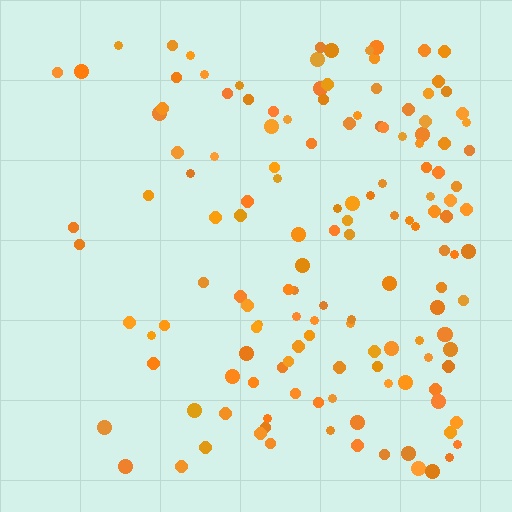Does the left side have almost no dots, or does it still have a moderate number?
Still a moderate number, just noticeably fewer than the right.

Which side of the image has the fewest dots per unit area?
The left.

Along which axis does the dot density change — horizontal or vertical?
Horizontal.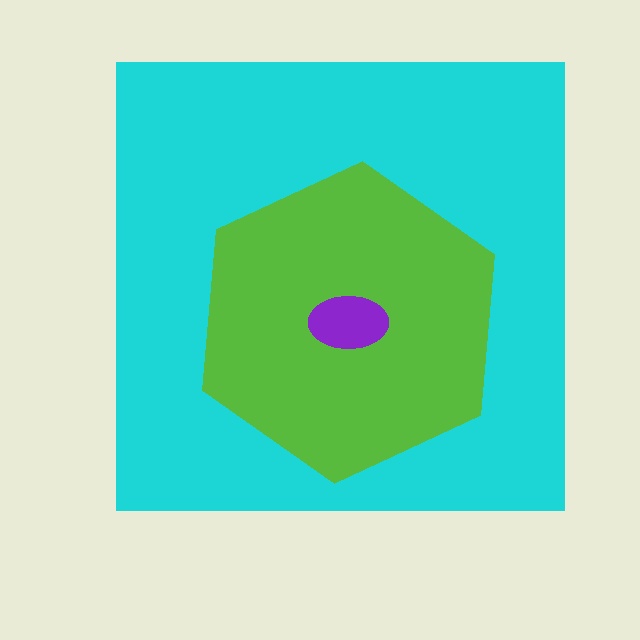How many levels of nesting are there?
3.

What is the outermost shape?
The cyan square.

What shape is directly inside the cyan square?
The lime hexagon.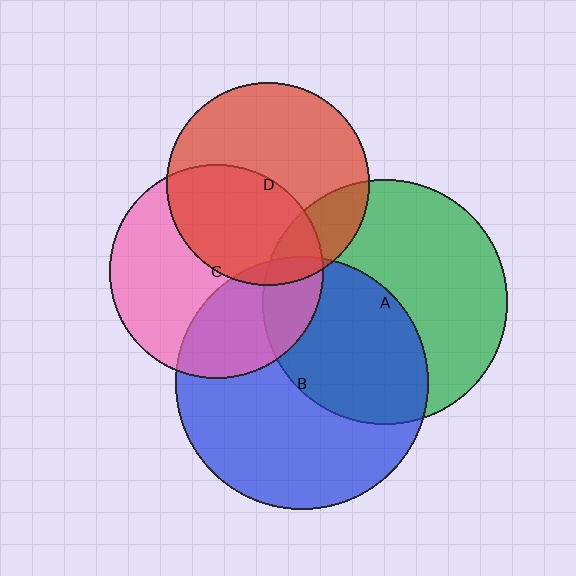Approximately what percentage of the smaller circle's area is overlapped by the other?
Approximately 20%.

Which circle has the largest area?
Circle B (blue).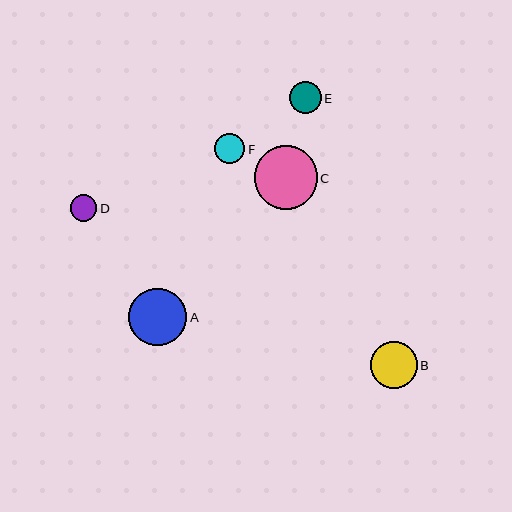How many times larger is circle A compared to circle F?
Circle A is approximately 1.9 times the size of circle F.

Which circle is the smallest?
Circle D is the smallest with a size of approximately 27 pixels.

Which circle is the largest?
Circle C is the largest with a size of approximately 63 pixels.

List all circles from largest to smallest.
From largest to smallest: C, A, B, E, F, D.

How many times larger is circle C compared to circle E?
Circle C is approximately 2.0 times the size of circle E.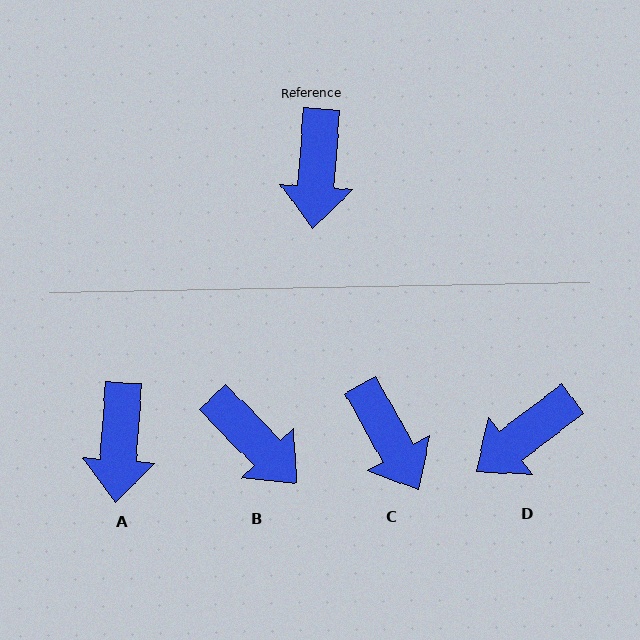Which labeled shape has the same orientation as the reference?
A.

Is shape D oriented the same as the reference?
No, it is off by about 49 degrees.